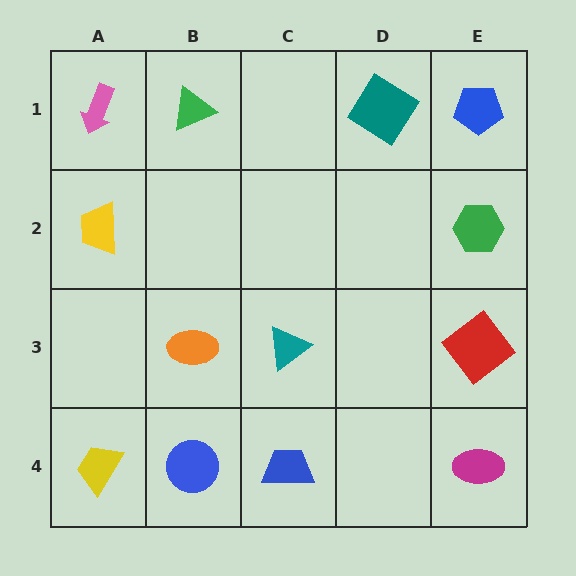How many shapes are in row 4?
4 shapes.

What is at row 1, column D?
A teal diamond.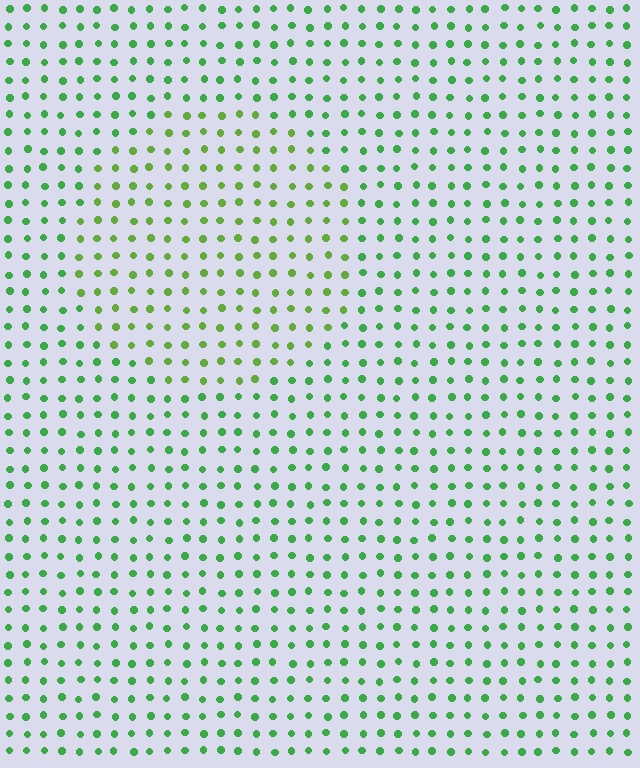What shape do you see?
I see a circle.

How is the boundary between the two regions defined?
The boundary is defined purely by a slight shift in hue (about 28 degrees). Spacing, size, and orientation are identical on both sides.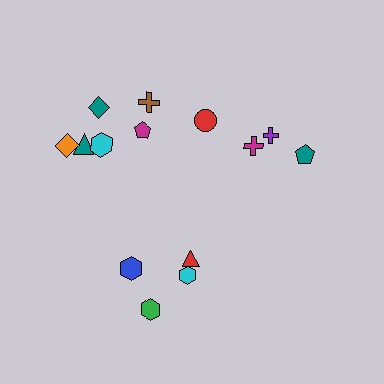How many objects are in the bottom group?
There are 4 objects.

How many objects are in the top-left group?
There are 6 objects.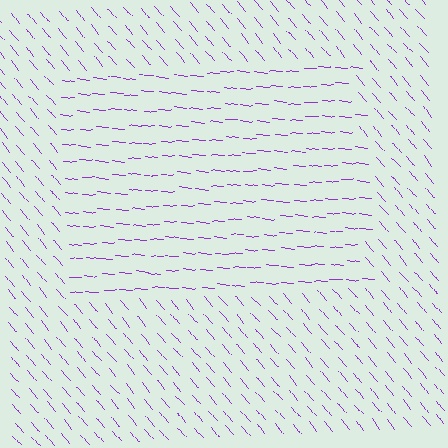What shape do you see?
I see a rectangle.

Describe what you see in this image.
The image is filled with small purple line segments. A rectangle region in the image has lines oriented differently from the surrounding lines, creating a visible texture boundary.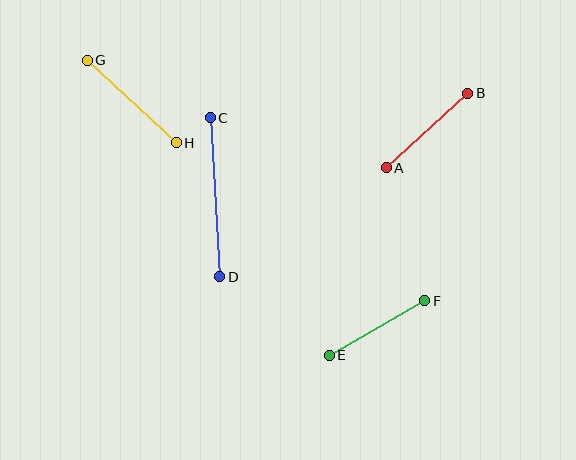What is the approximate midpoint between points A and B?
The midpoint is at approximately (427, 130) pixels.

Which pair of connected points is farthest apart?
Points C and D are farthest apart.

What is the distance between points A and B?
The distance is approximately 110 pixels.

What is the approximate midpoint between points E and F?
The midpoint is at approximately (377, 328) pixels.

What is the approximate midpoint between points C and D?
The midpoint is at approximately (215, 197) pixels.